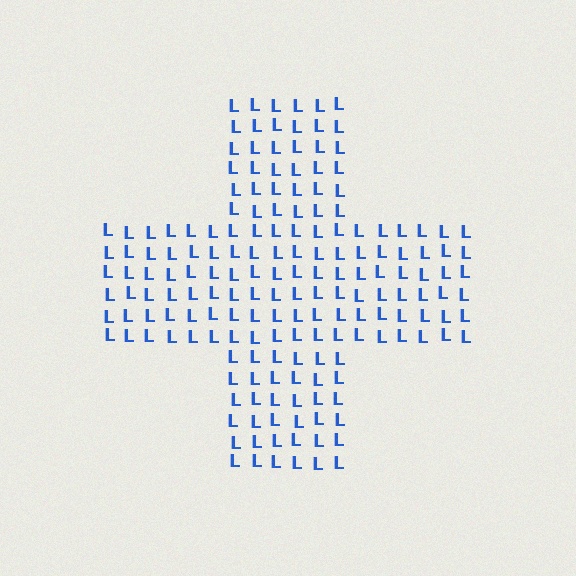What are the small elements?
The small elements are letter L's.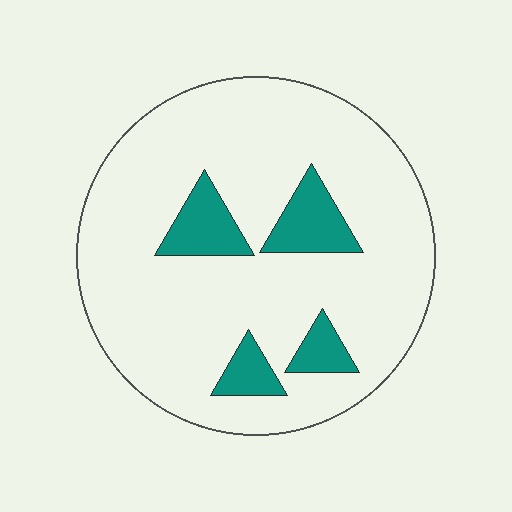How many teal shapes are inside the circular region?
4.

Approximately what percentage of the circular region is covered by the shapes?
Approximately 15%.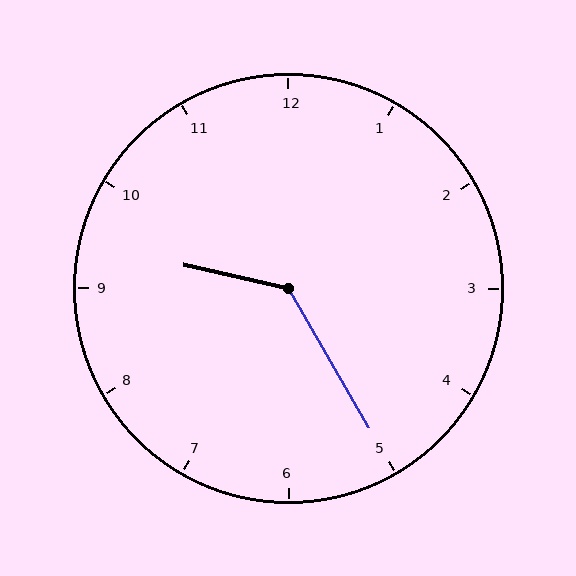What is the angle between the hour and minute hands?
Approximately 132 degrees.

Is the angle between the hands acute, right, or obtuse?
It is obtuse.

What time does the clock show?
9:25.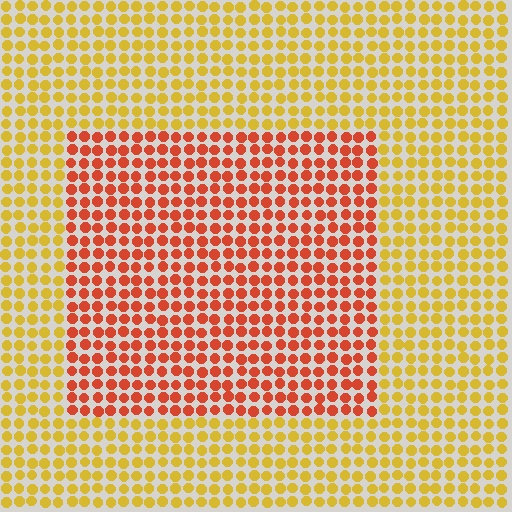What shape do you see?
I see a rectangle.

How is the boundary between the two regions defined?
The boundary is defined purely by a slight shift in hue (about 42 degrees). Spacing, size, and orientation are identical on both sides.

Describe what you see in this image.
The image is filled with small yellow elements in a uniform arrangement. A rectangle-shaped region is visible where the elements are tinted to a slightly different hue, forming a subtle color boundary.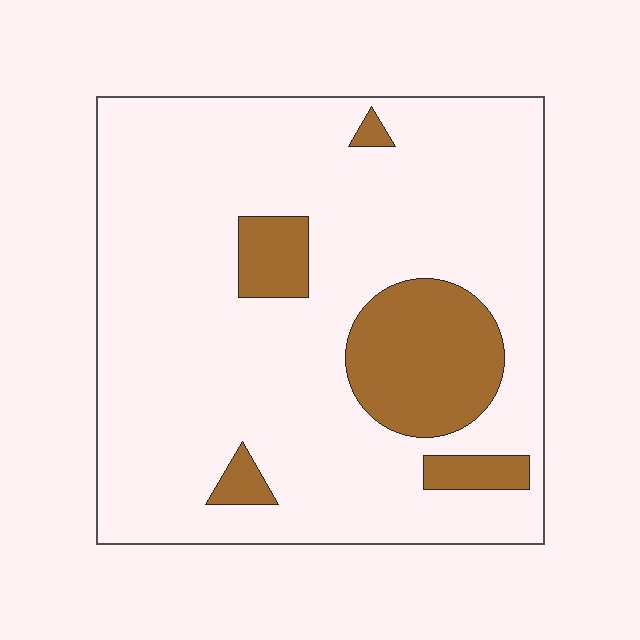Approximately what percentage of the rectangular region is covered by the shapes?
Approximately 15%.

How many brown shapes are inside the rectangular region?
5.